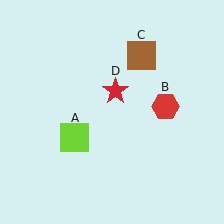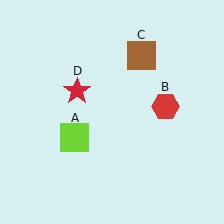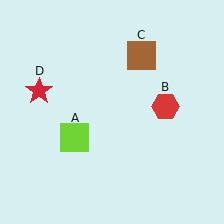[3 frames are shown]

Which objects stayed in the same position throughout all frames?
Lime square (object A) and red hexagon (object B) and brown square (object C) remained stationary.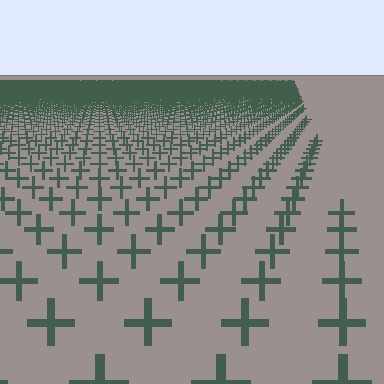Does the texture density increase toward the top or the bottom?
Density increases toward the top.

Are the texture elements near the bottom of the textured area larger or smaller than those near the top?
Larger. Near the bottom, elements are closer to the viewer and appear at a bigger on-screen size.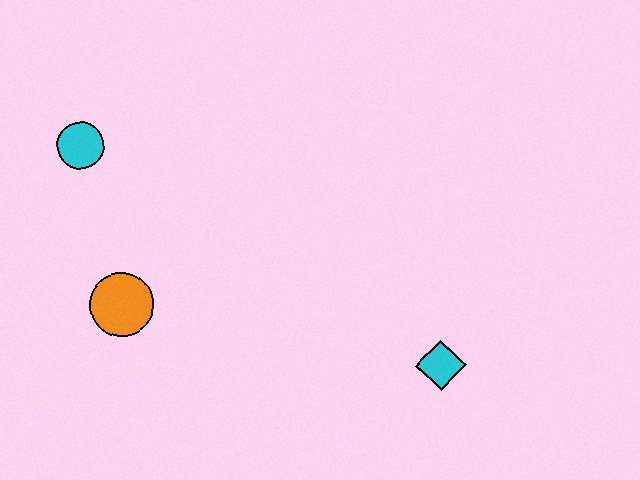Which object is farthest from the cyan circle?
The cyan diamond is farthest from the cyan circle.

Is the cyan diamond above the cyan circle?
No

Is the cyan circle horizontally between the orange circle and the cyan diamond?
No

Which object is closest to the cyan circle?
The orange circle is closest to the cyan circle.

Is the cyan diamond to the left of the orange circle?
No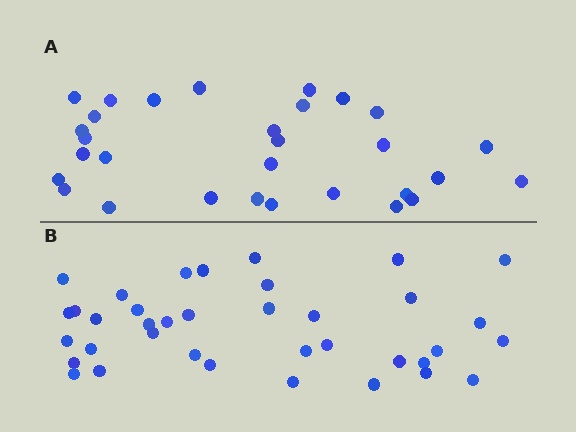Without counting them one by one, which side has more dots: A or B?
Region B (the bottom region) has more dots.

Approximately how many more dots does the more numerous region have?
Region B has roughly 8 or so more dots than region A.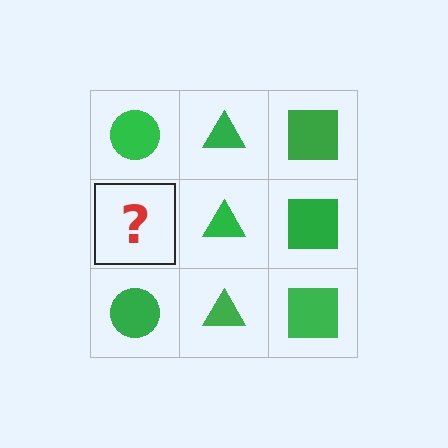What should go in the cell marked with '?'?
The missing cell should contain a green circle.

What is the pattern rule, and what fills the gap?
The rule is that each column has a consistent shape. The gap should be filled with a green circle.